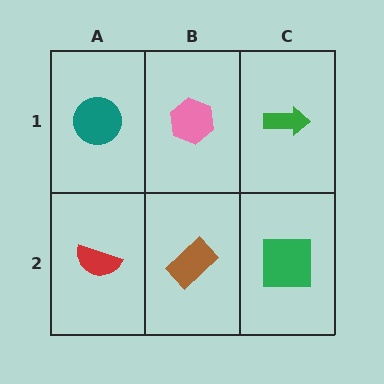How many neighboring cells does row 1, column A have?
2.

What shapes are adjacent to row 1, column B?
A brown rectangle (row 2, column B), a teal circle (row 1, column A), a green arrow (row 1, column C).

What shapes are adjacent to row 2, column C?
A green arrow (row 1, column C), a brown rectangle (row 2, column B).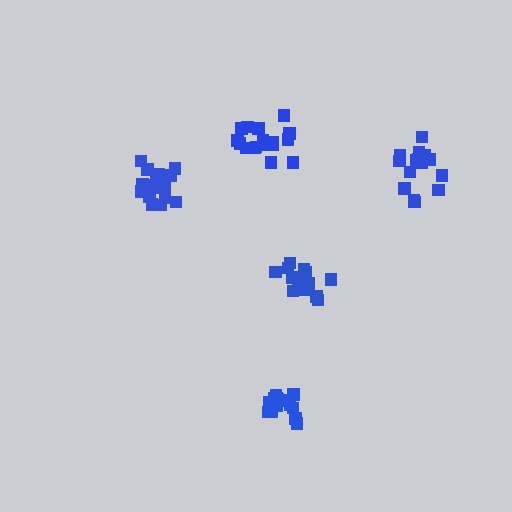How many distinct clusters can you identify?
There are 5 distinct clusters.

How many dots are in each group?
Group 1: 17 dots, Group 2: 16 dots, Group 3: 17 dots, Group 4: 18 dots, Group 5: 15 dots (83 total).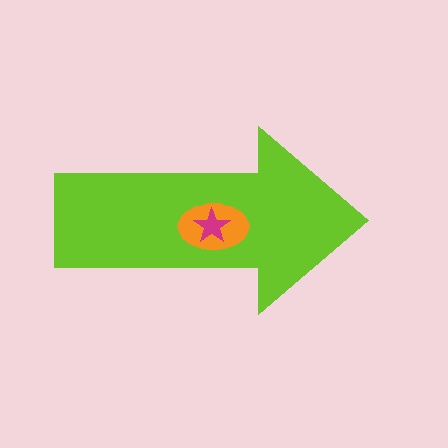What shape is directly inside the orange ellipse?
The magenta star.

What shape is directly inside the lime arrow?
The orange ellipse.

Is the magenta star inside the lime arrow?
Yes.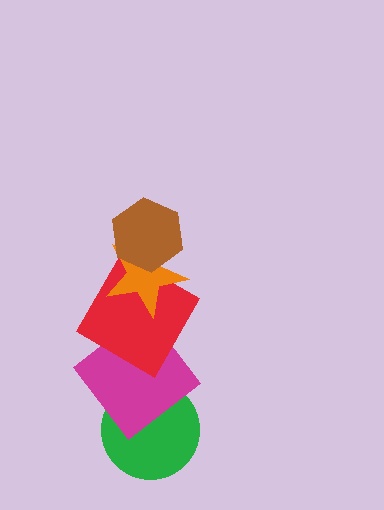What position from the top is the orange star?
The orange star is 2nd from the top.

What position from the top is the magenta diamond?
The magenta diamond is 4th from the top.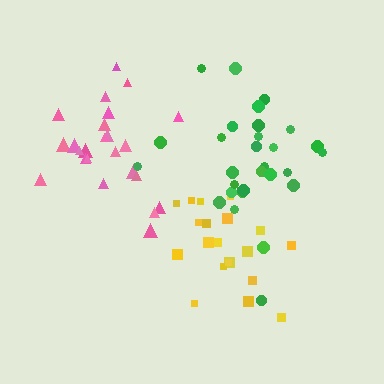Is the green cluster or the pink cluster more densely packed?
Pink.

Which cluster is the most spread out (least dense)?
Green.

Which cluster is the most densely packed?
Yellow.